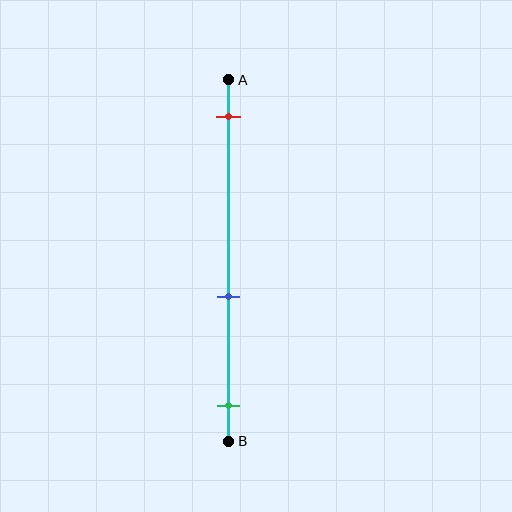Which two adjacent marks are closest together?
The blue and green marks are the closest adjacent pair.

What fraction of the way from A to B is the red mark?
The red mark is approximately 10% (0.1) of the way from A to B.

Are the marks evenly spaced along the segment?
No, the marks are not evenly spaced.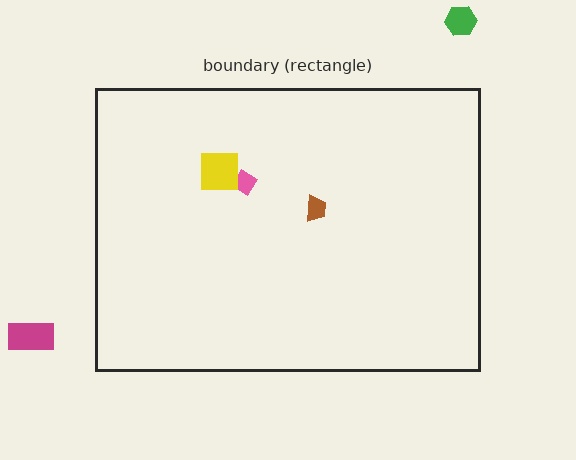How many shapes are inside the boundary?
3 inside, 2 outside.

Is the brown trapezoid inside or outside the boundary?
Inside.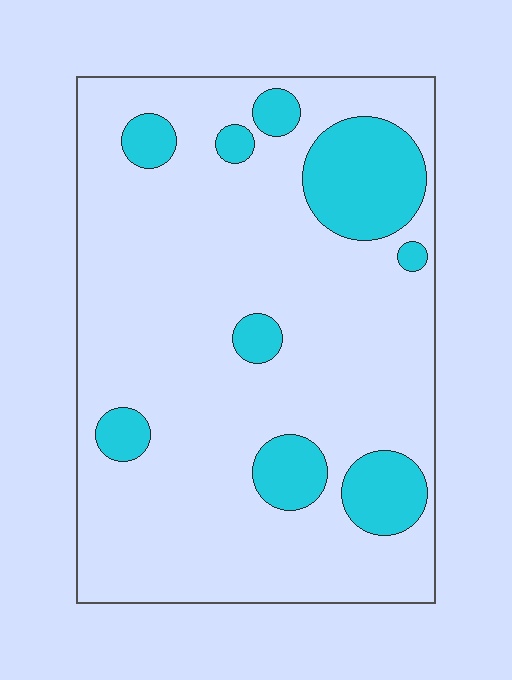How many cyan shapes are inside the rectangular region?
9.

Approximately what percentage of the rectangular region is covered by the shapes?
Approximately 20%.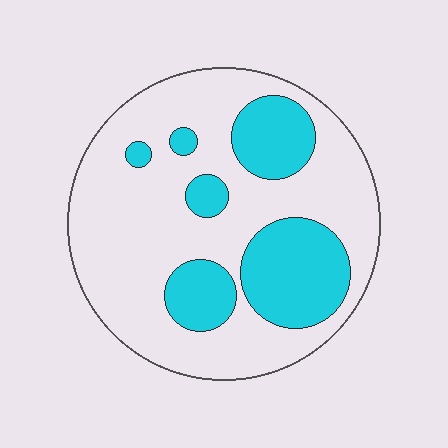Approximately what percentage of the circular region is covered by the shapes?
Approximately 30%.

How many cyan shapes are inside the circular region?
6.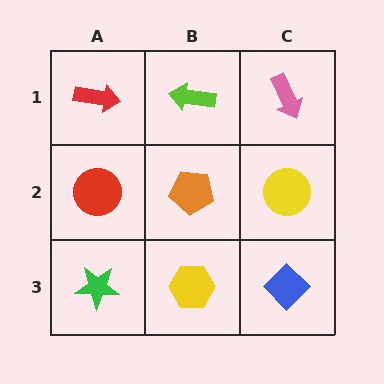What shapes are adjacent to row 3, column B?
An orange pentagon (row 2, column B), a green star (row 3, column A), a blue diamond (row 3, column C).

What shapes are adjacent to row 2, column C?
A pink arrow (row 1, column C), a blue diamond (row 3, column C), an orange pentagon (row 2, column B).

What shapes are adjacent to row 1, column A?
A red circle (row 2, column A), a lime arrow (row 1, column B).